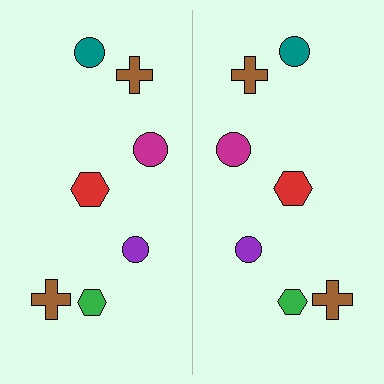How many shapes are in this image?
There are 14 shapes in this image.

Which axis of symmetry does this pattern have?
The pattern has a vertical axis of symmetry running through the center of the image.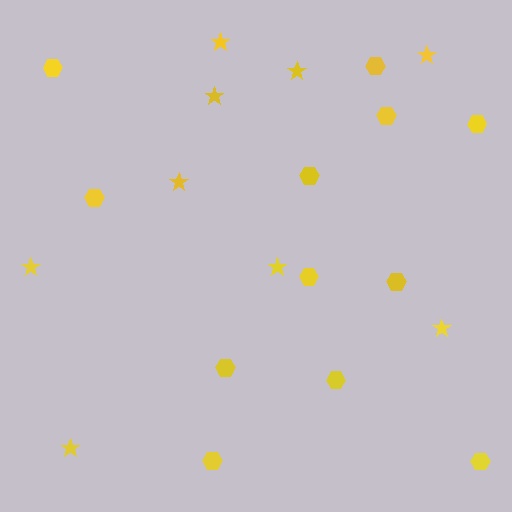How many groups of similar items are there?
There are 2 groups: one group of stars (9) and one group of hexagons (12).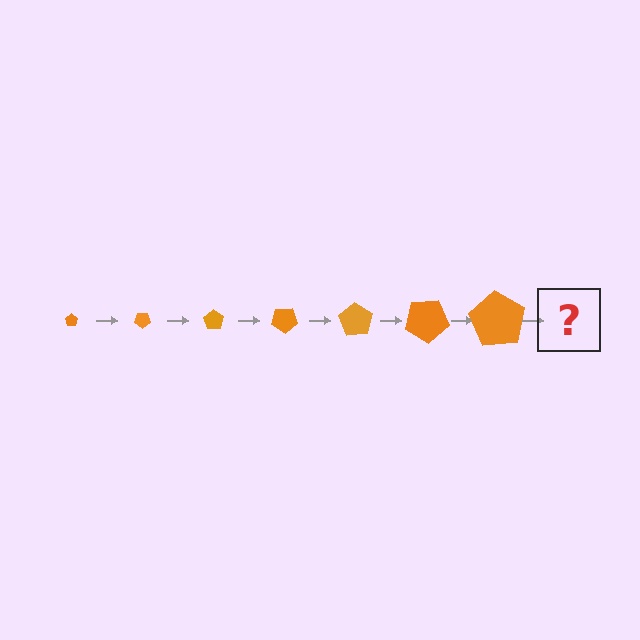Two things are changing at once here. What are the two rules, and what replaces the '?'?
The two rules are that the pentagon grows larger each step and it rotates 35 degrees each step. The '?' should be a pentagon, larger than the previous one and rotated 245 degrees from the start.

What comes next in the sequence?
The next element should be a pentagon, larger than the previous one and rotated 245 degrees from the start.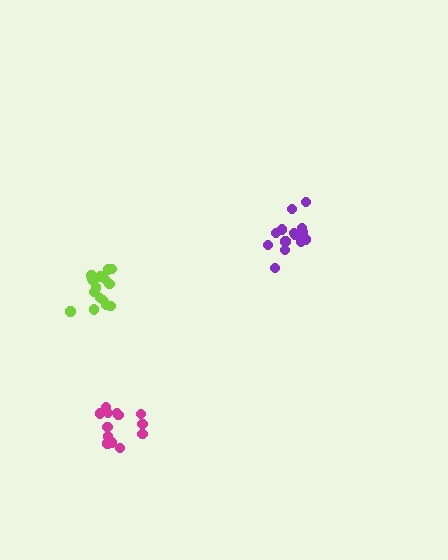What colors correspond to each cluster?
The clusters are colored: magenta, lime, purple.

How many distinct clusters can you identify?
There are 3 distinct clusters.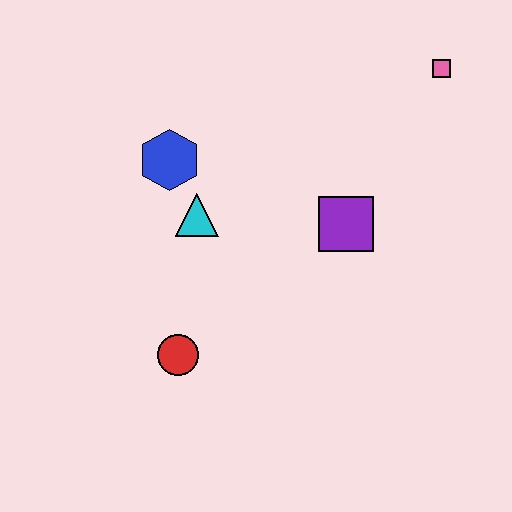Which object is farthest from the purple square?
The red circle is farthest from the purple square.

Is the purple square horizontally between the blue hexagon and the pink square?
Yes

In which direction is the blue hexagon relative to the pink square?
The blue hexagon is to the left of the pink square.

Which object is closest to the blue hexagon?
The cyan triangle is closest to the blue hexagon.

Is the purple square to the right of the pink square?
No